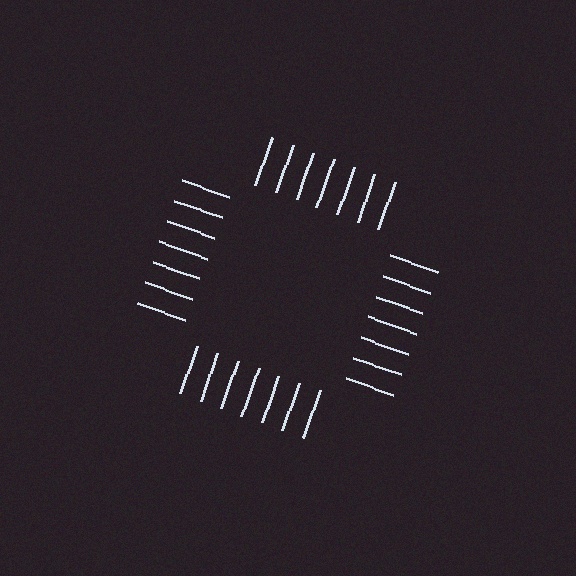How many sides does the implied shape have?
4 sides — the line-ends trace a square.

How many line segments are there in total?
28 — 7 along each of the 4 edges.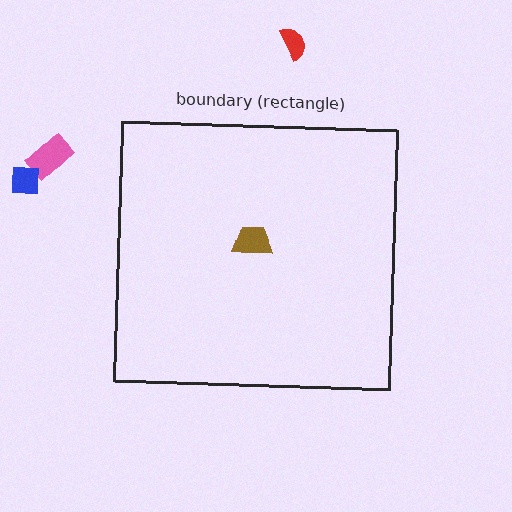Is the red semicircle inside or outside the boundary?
Outside.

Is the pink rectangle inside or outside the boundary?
Outside.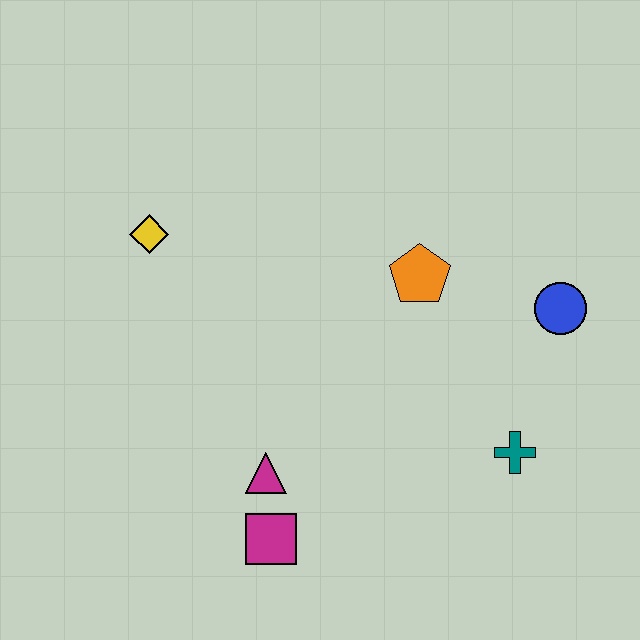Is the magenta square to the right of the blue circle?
No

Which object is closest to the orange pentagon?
The blue circle is closest to the orange pentagon.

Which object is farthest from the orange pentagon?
The magenta square is farthest from the orange pentagon.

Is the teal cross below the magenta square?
No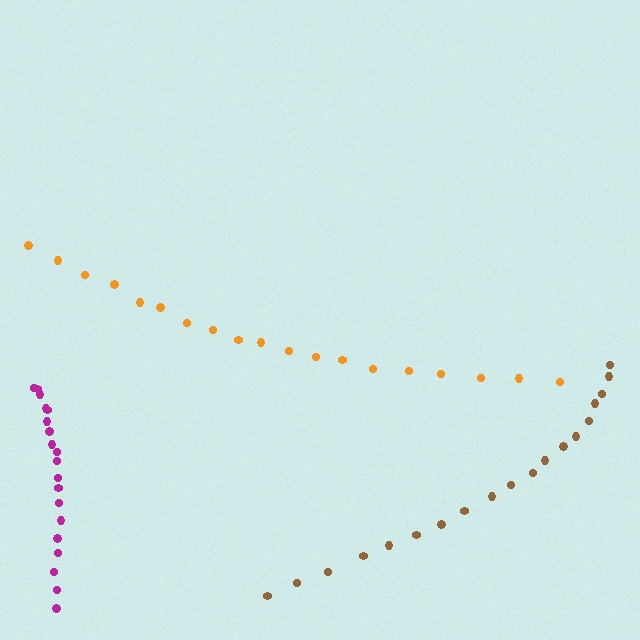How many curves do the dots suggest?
There are 3 distinct paths.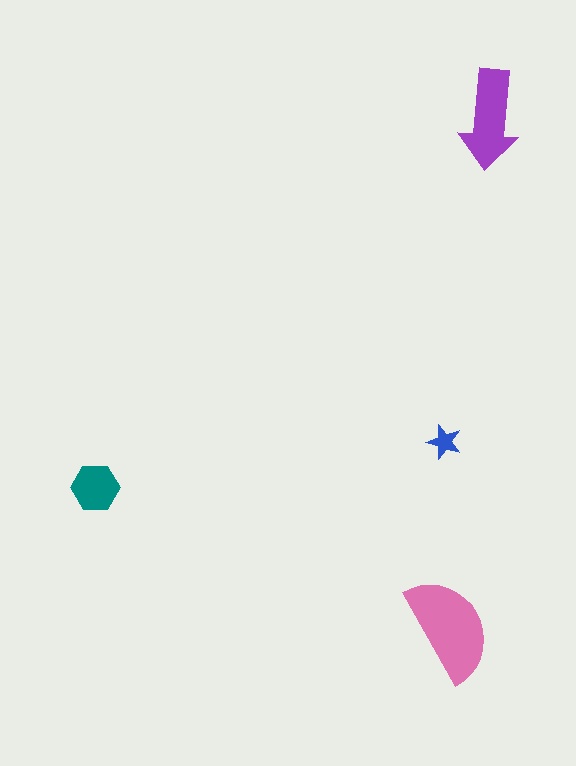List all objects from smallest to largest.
The blue star, the teal hexagon, the purple arrow, the pink semicircle.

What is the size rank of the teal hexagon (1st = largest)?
3rd.